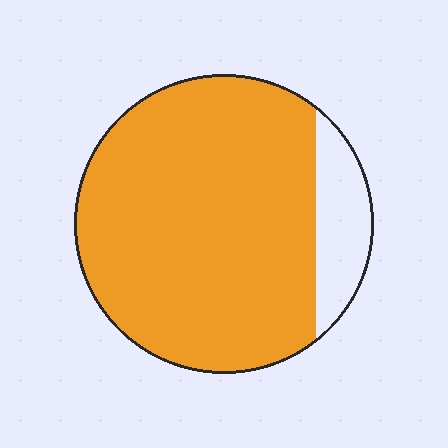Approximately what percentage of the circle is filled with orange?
Approximately 85%.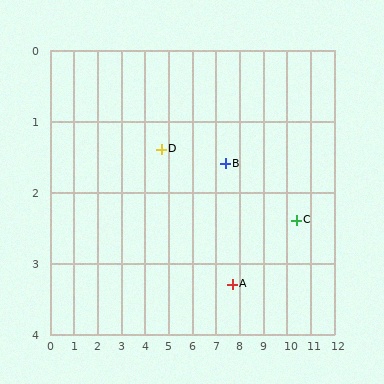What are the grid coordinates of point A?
Point A is at approximately (7.7, 3.3).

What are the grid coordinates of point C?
Point C is at approximately (10.4, 2.4).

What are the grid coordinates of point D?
Point D is at approximately (4.7, 1.4).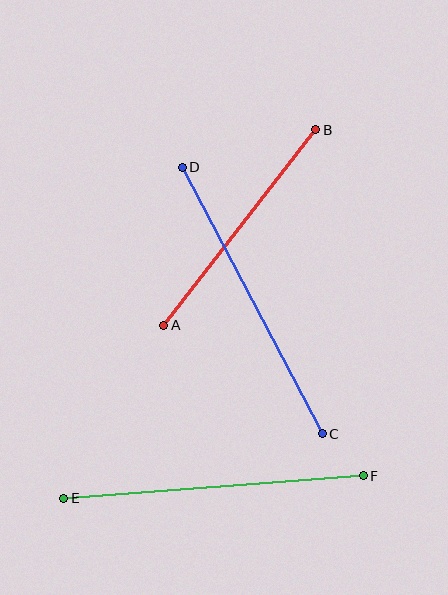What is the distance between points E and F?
The distance is approximately 300 pixels.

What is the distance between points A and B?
The distance is approximately 248 pixels.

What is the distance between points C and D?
The distance is approximately 301 pixels.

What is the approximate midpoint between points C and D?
The midpoint is at approximately (252, 301) pixels.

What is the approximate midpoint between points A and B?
The midpoint is at approximately (240, 227) pixels.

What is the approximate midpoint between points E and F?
The midpoint is at approximately (214, 487) pixels.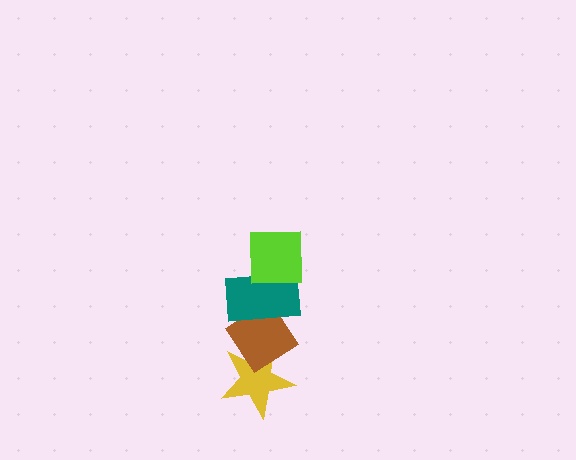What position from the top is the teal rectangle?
The teal rectangle is 2nd from the top.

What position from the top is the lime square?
The lime square is 1st from the top.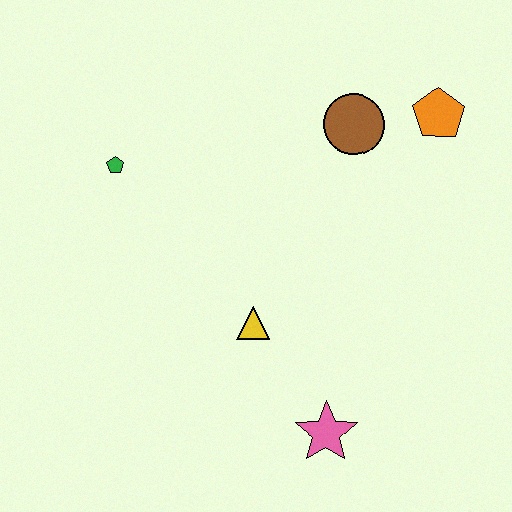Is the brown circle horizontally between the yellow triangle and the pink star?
No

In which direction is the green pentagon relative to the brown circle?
The green pentagon is to the left of the brown circle.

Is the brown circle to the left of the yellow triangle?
No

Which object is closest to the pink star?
The yellow triangle is closest to the pink star.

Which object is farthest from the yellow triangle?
The orange pentagon is farthest from the yellow triangle.